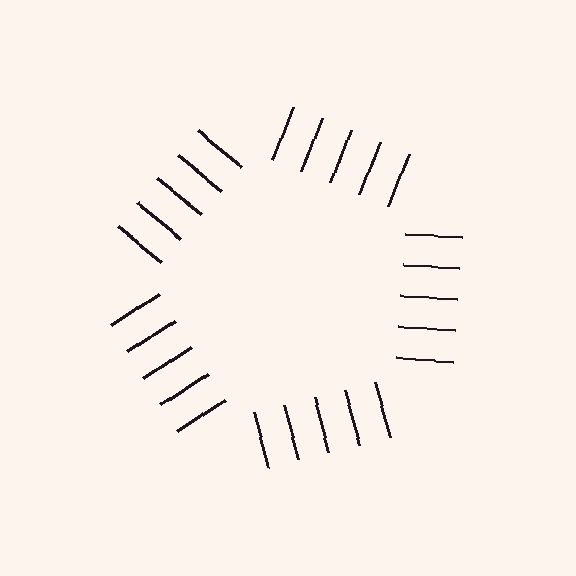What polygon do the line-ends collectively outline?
An illusory pentagon — the line segments terminate on its edges but no continuous stroke is drawn.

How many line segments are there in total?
25 — 5 along each of the 5 edges.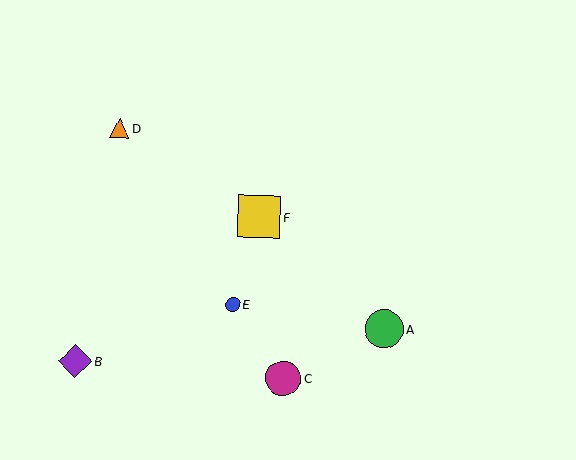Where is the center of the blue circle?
The center of the blue circle is at (233, 305).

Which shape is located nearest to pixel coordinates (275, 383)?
The magenta circle (labeled C) at (283, 378) is nearest to that location.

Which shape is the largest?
The yellow square (labeled F) is the largest.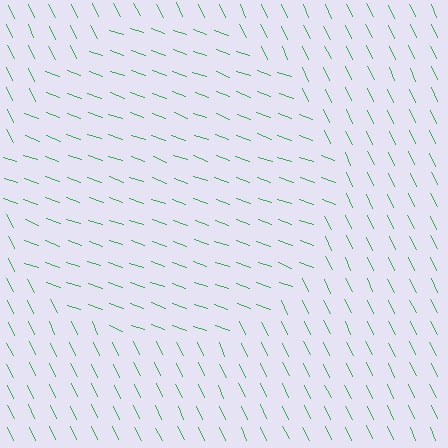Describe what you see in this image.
The image is filled with small green line segments. A circle region in the image has lines oriented differently from the surrounding lines, creating a visible texture boundary.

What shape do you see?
I see a circle.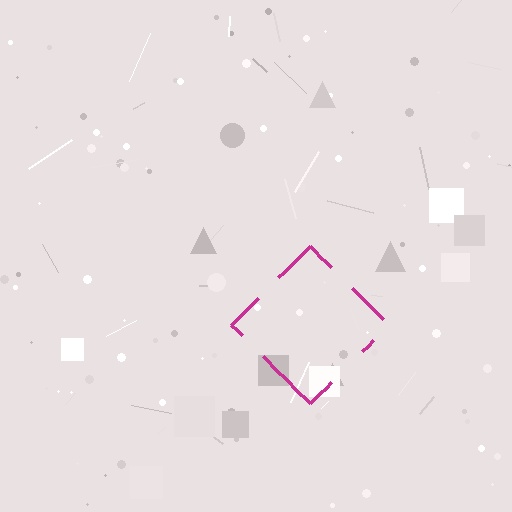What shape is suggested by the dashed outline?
The dashed outline suggests a diamond.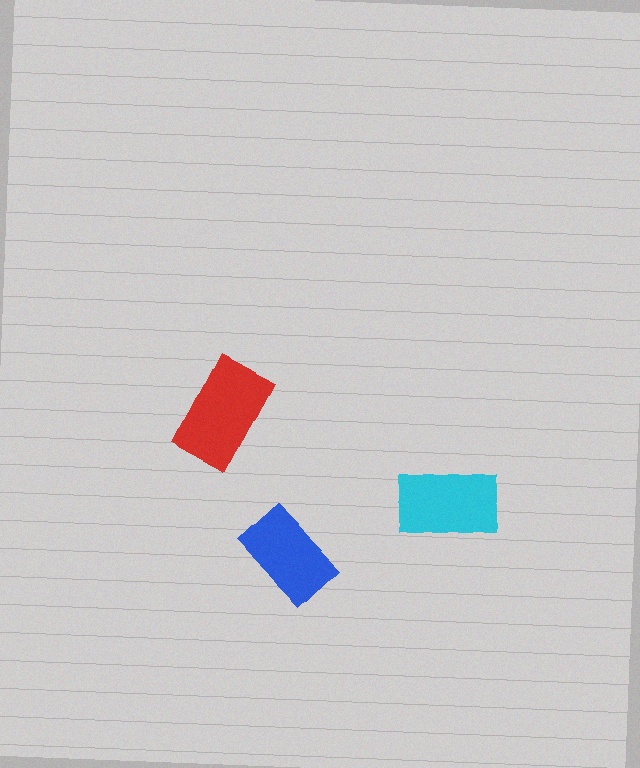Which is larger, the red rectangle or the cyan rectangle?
The red one.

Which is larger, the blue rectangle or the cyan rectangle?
The cyan one.